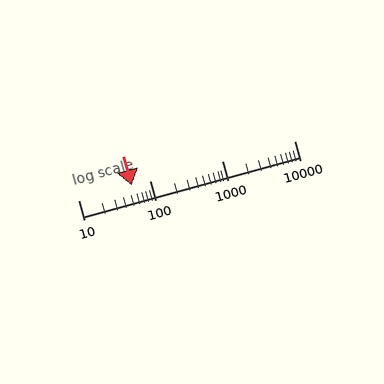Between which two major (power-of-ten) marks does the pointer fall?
The pointer is between 10 and 100.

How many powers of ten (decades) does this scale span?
The scale spans 3 decades, from 10 to 10000.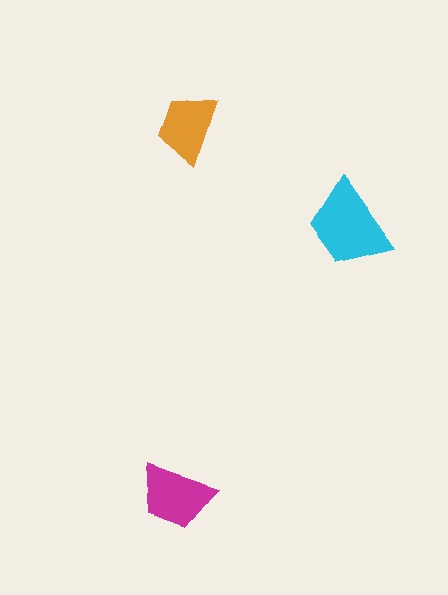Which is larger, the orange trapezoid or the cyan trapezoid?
The cyan one.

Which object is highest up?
The orange trapezoid is topmost.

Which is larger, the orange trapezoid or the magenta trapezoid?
The magenta one.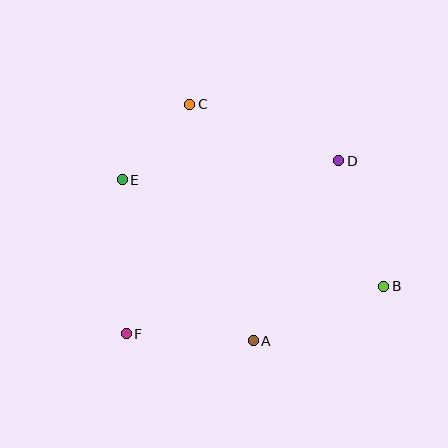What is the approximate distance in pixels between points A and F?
The distance between A and F is approximately 127 pixels.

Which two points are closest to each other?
Points C and E are closest to each other.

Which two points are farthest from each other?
Points B and E are farthest from each other.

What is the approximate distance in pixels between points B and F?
The distance between B and F is approximately 262 pixels.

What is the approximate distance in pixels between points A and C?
The distance between A and C is approximately 245 pixels.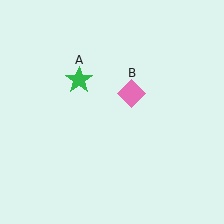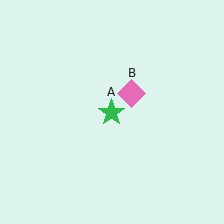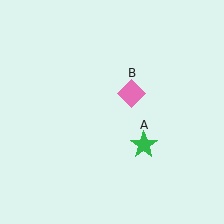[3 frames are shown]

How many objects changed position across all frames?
1 object changed position: green star (object A).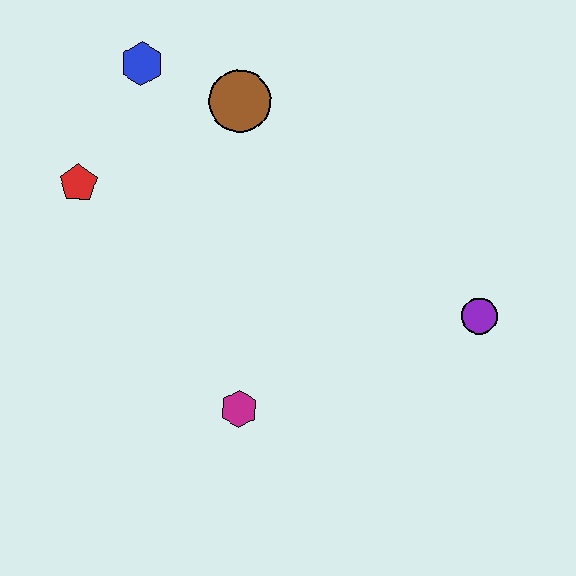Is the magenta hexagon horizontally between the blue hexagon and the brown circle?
No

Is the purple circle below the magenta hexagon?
No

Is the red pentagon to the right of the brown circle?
No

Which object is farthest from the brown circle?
The purple circle is farthest from the brown circle.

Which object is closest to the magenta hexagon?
The purple circle is closest to the magenta hexagon.